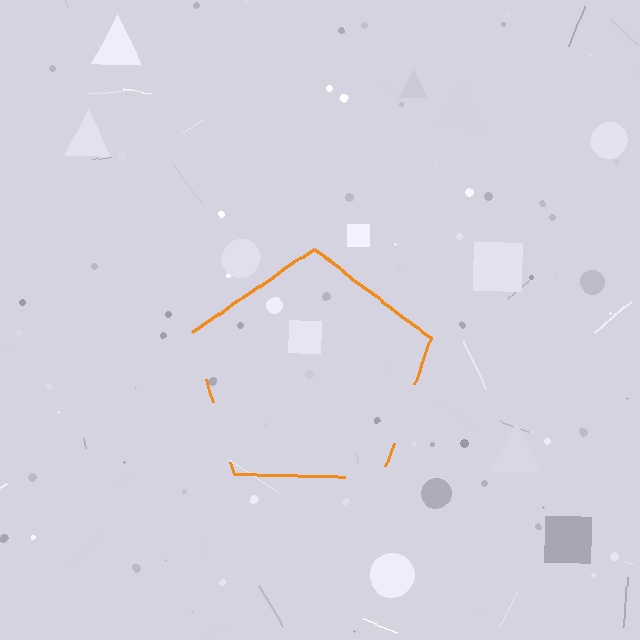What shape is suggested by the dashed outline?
The dashed outline suggests a pentagon.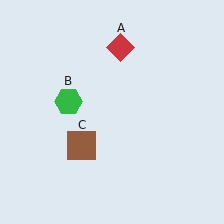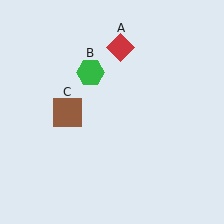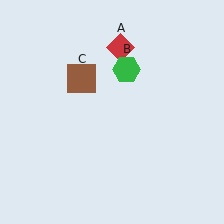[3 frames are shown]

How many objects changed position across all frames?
2 objects changed position: green hexagon (object B), brown square (object C).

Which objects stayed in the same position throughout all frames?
Red diamond (object A) remained stationary.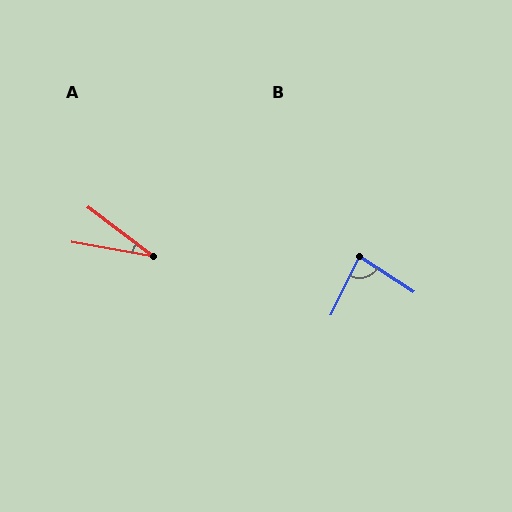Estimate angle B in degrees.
Approximately 83 degrees.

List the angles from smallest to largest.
A (27°), B (83°).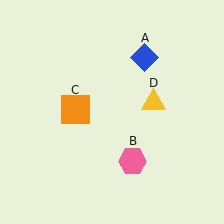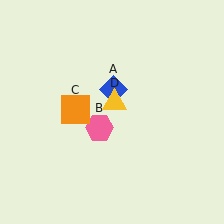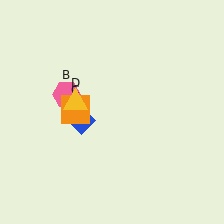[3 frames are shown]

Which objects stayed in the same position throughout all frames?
Orange square (object C) remained stationary.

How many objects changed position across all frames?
3 objects changed position: blue diamond (object A), pink hexagon (object B), yellow triangle (object D).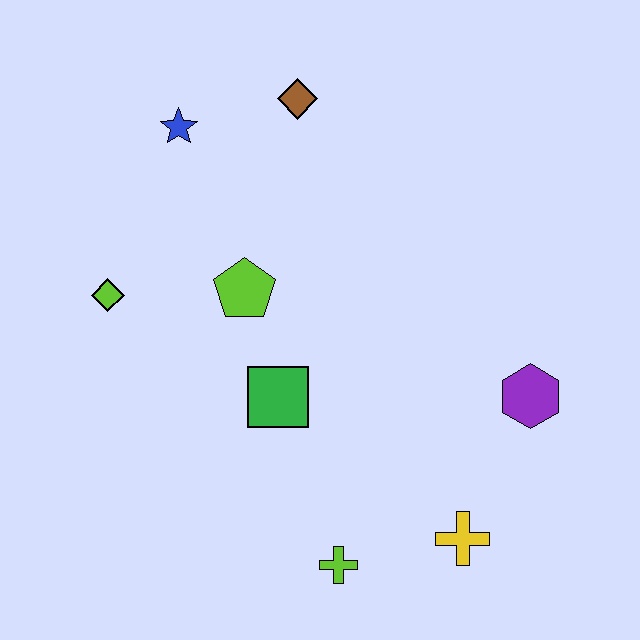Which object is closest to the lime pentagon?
The green square is closest to the lime pentagon.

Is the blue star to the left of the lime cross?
Yes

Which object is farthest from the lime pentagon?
The yellow cross is farthest from the lime pentagon.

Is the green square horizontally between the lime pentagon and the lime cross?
Yes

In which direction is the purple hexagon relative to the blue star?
The purple hexagon is to the right of the blue star.